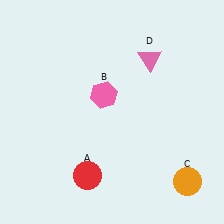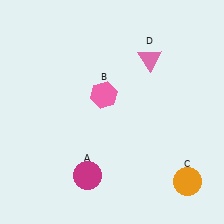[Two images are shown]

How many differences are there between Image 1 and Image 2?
There is 1 difference between the two images.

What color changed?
The circle (A) changed from red in Image 1 to magenta in Image 2.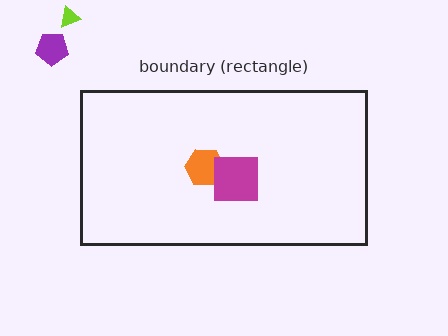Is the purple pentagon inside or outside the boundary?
Outside.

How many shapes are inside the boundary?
2 inside, 2 outside.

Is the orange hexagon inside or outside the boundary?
Inside.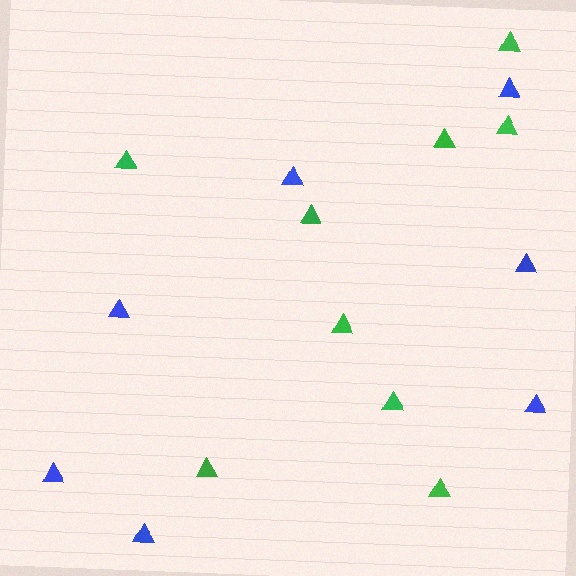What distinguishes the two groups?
There are 2 groups: one group of green triangles (9) and one group of blue triangles (7).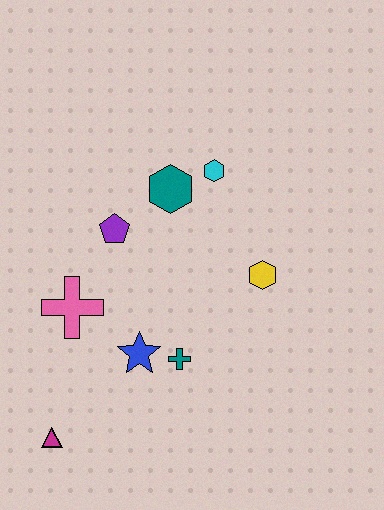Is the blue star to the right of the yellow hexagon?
No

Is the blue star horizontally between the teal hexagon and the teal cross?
No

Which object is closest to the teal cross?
The blue star is closest to the teal cross.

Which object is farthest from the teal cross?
The cyan hexagon is farthest from the teal cross.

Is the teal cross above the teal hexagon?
No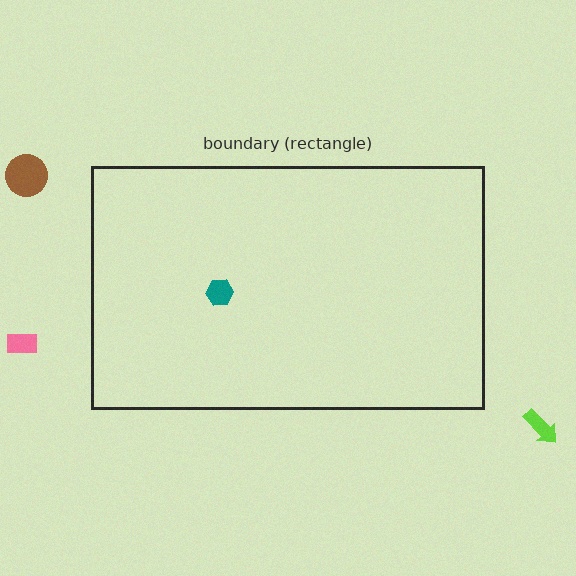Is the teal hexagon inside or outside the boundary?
Inside.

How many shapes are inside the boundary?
1 inside, 3 outside.